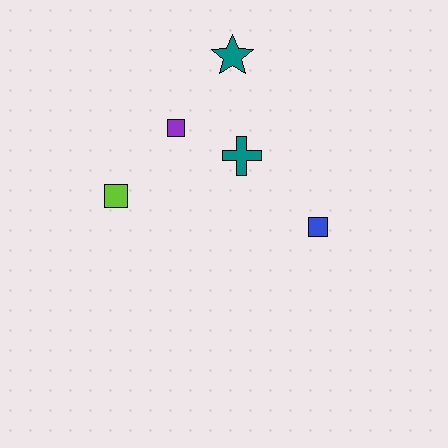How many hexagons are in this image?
There are no hexagons.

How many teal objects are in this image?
There are 2 teal objects.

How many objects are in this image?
There are 5 objects.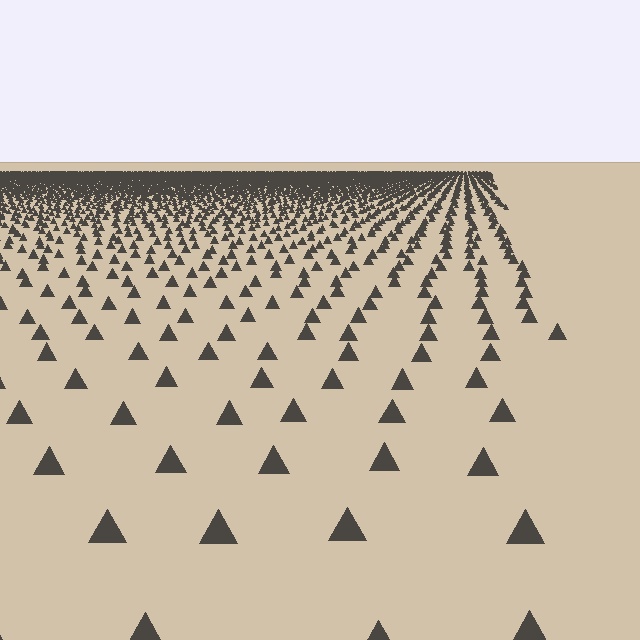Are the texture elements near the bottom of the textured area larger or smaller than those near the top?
Larger. Near the bottom, elements are closer to the viewer and appear at a bigger on-screen size.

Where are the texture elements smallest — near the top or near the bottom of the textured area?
Near the top.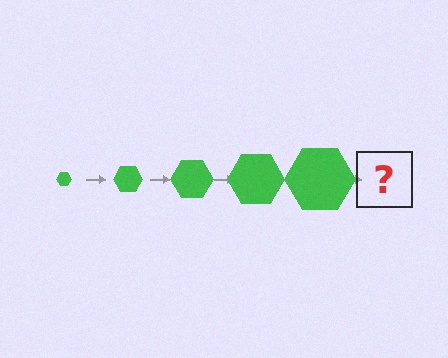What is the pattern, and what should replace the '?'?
The pattern is that the hexagon gets progressively larger each step. The '?' should be a green hexagon, larger than the previous one.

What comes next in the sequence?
The next element should be a green hexagon, larger than the previous one.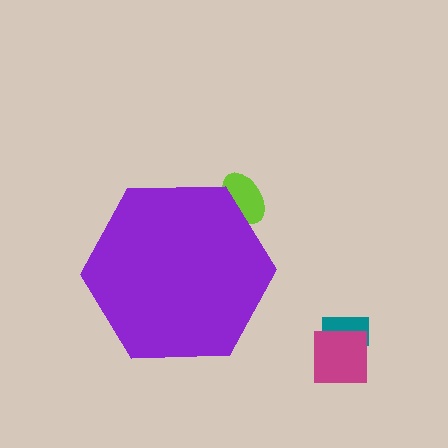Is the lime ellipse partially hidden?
Yes, the lime ellipse is partially hidden behind the purple hexagon.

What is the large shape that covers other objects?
A purple hexagon.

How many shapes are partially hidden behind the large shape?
1 shape is partially hidden.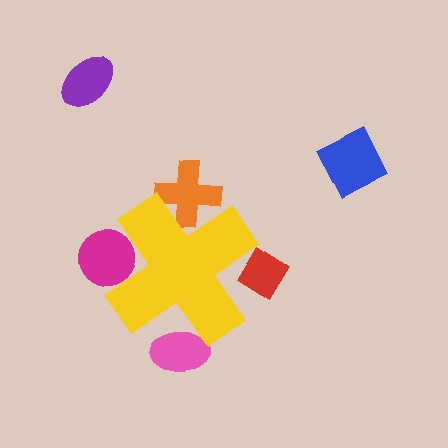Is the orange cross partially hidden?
Yes, the orange cross is partially hidden behind the yellow cross.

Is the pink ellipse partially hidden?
Yes, the pink ellipse is partially hidden behind the yellow cross.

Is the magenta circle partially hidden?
Yes, the magenta circle is partially hidden behind the yellow cross.